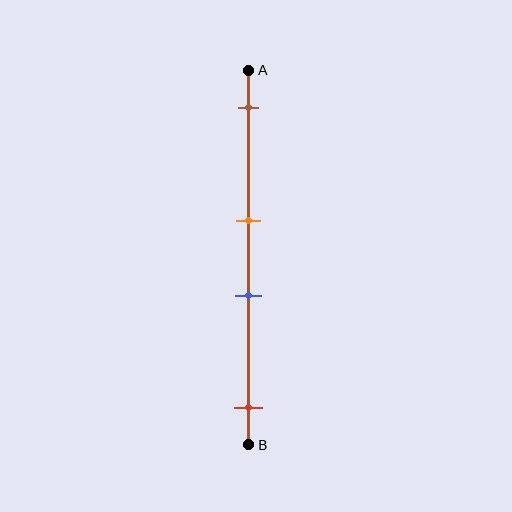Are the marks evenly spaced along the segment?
No, the marks are not evenly spaced.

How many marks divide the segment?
There are 4 marks dividing the segment.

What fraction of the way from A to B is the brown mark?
The brown mark is approximately 10% (0.1) of the way from A to B.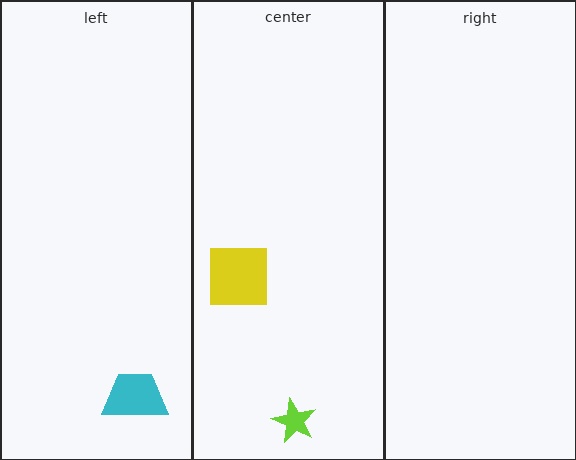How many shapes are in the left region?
1.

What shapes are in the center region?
The yellow square, the lime star.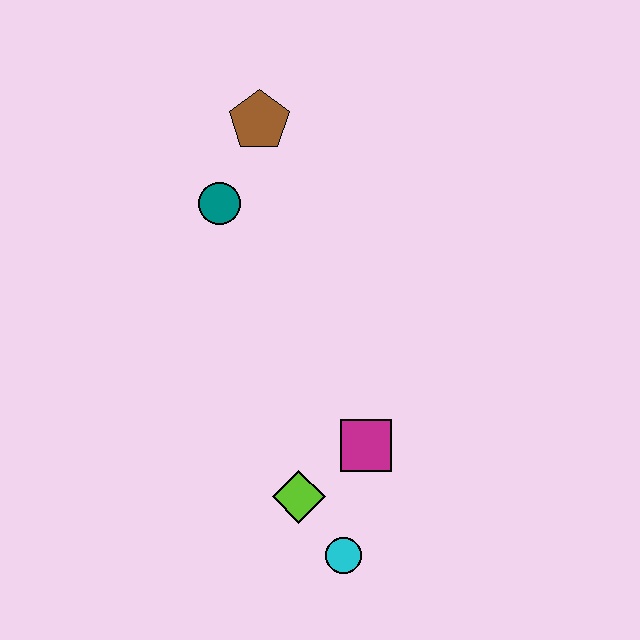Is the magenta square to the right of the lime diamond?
Yes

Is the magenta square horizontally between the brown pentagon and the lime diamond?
No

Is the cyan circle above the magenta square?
No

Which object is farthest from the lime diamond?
The brown pentagon is farthest from the lime diamond.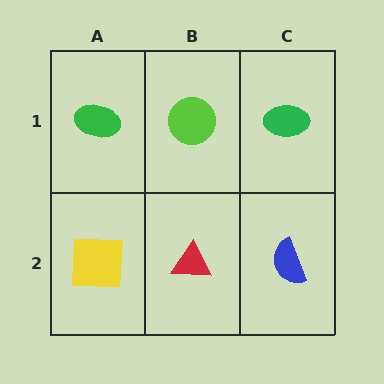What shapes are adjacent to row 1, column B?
A red triangle (row 2, column B), a green ellipse (row 1, column A), a green ellipse (row 1, column C).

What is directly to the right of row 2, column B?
A blue semicircle.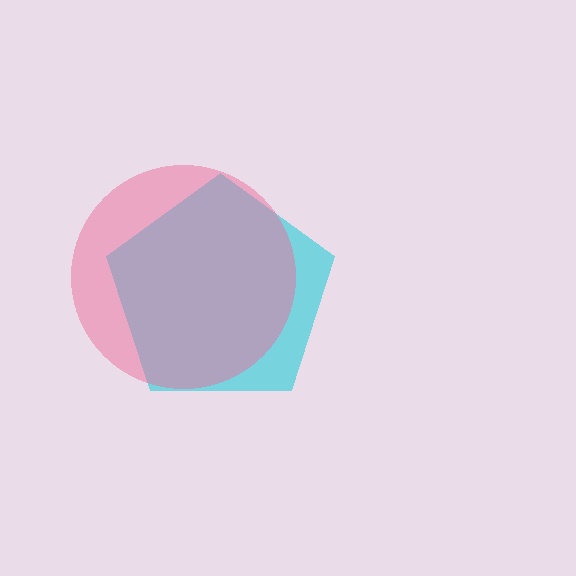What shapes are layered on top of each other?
The layered shapes are: a cyan pentagon, a pink circle.